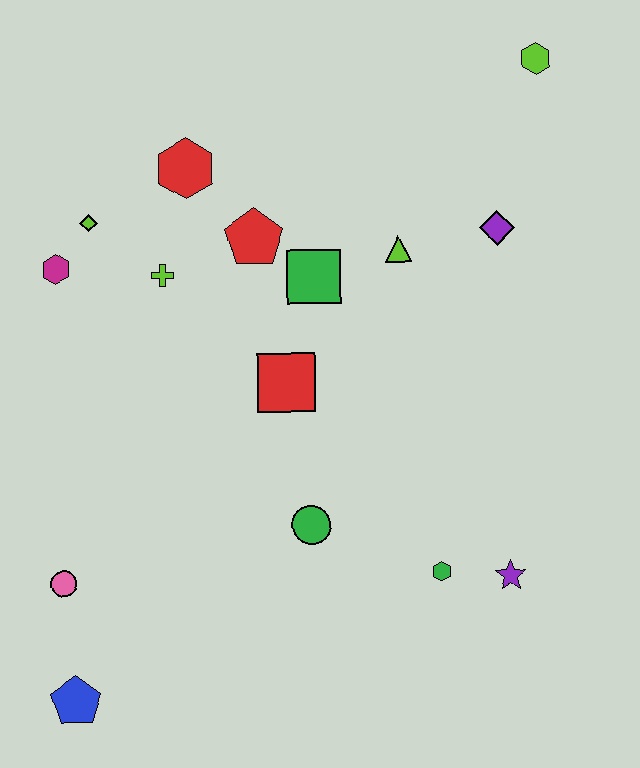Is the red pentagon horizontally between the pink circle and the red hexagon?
No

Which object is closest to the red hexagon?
The red pentagon is closest to the red hexagon.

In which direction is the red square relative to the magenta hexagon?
The red square is to the right of the magenta hexagon.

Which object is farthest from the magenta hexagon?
The purple star is farthest from the magenta hexagon.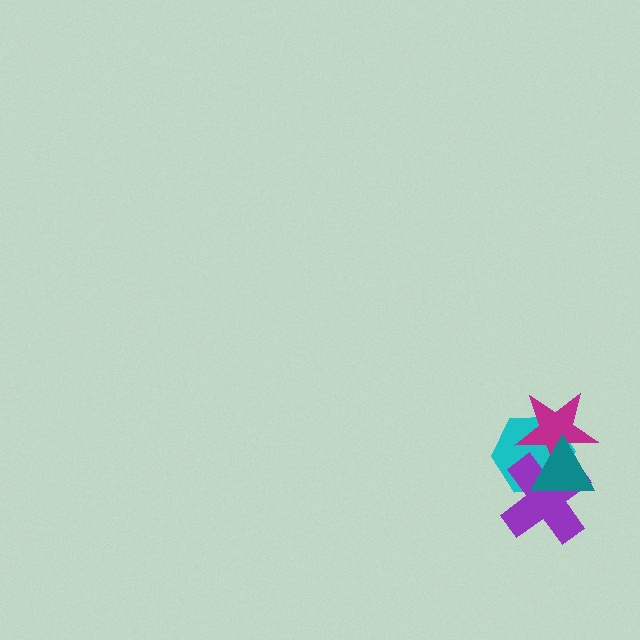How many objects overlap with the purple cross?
3 objects overlap with the purple cross.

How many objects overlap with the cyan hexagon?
3 objects overlap with the cyan hexagon.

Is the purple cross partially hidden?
Yes, it is partially covered by another shape.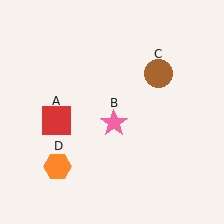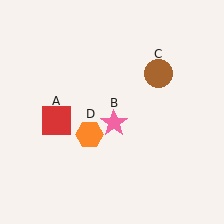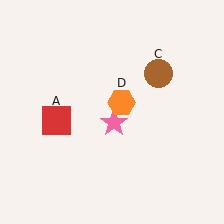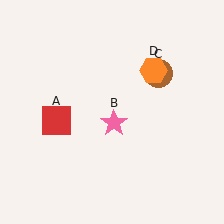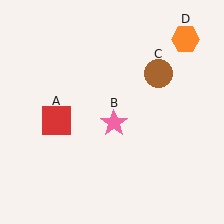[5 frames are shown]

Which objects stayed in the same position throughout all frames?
Red square (object A) and pink star (object B) and brown circle (object C) remained stationary.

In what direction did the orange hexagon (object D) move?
The orange hexagon (object D) moved up and to the right.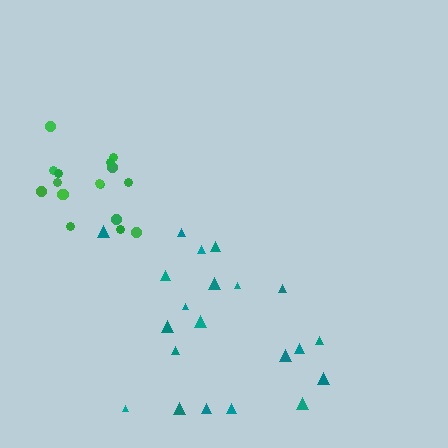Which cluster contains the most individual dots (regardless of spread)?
Teal (21).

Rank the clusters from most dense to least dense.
green, teal.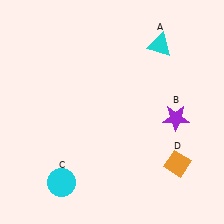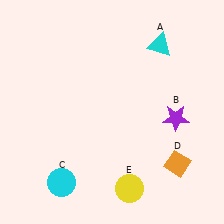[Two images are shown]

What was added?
A yellow circle (E) was added in Image 2.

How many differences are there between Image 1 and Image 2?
There is 1 difference between the two images.